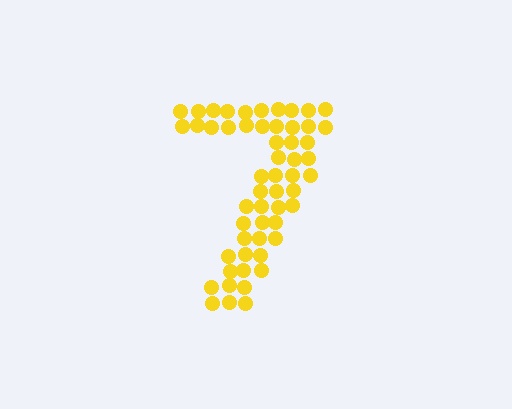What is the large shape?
The large shape is the digit 7.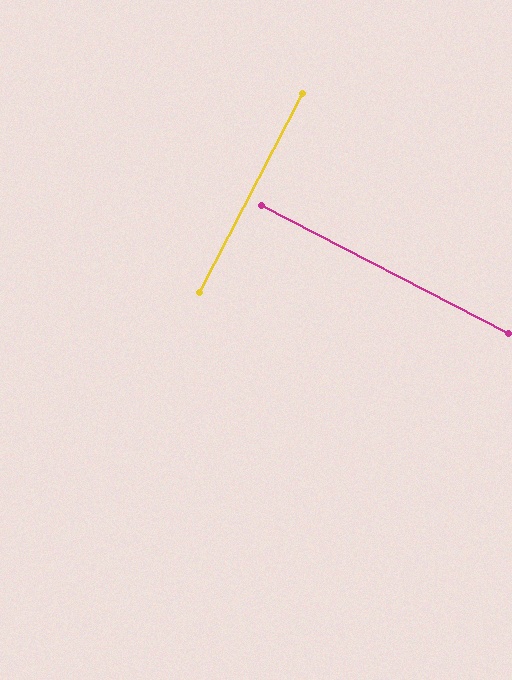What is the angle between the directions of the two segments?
Approximately 90 degrees.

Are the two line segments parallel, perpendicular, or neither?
Perpendicular — they meet at approximately 90°.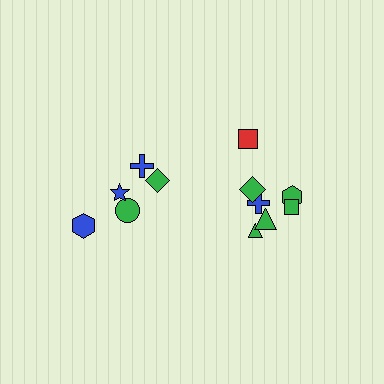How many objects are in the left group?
There are 5 objects.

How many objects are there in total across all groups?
There are 12 objects.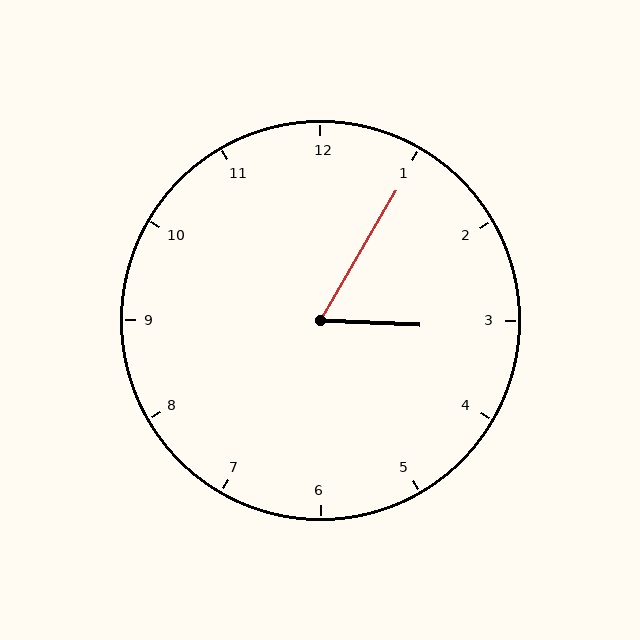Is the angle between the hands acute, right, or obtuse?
It is acute.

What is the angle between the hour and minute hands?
Approximately 62 degrees.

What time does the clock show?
3:05.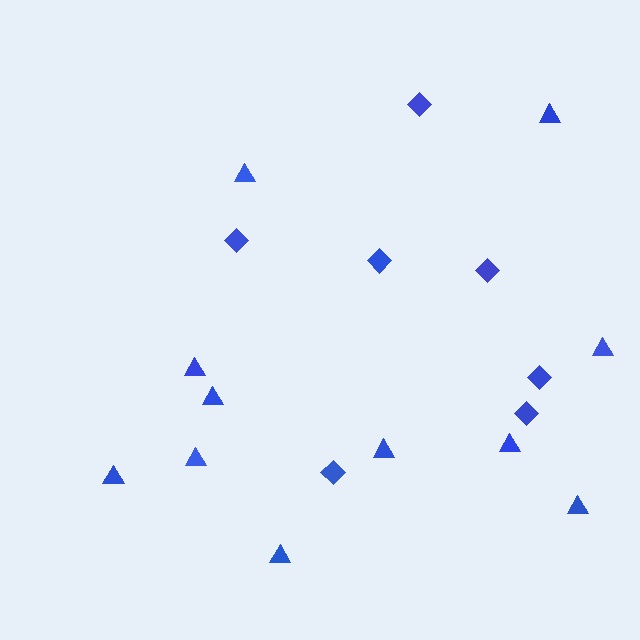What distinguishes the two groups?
There are 2 groups: one group of triangles (11) and one group of diamonds (7).